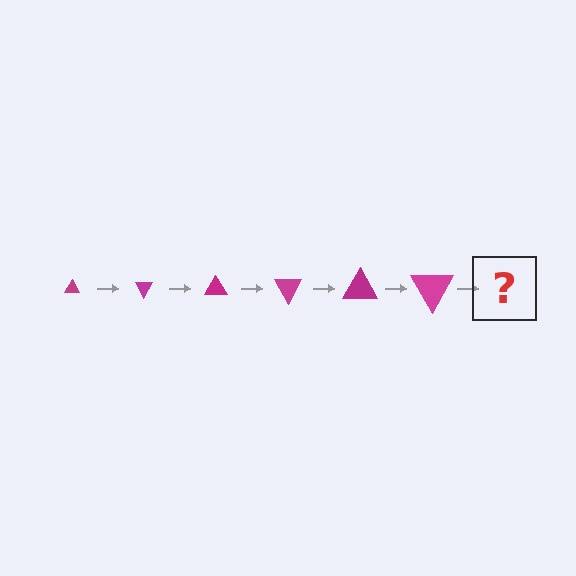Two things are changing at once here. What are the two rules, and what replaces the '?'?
The two rules are that the triangle grows larger each step and it rotates 60 degrees each step. The '?' should be a triangle, larger than the previous one and rotated 360 degrees from the start.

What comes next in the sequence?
The next element should be a triangle, larger than the previous one and rotated 360 degrees from the start.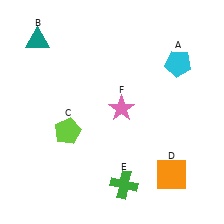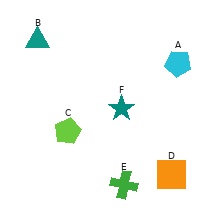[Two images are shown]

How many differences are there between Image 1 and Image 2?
There is 1 difference between the two images.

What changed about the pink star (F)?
In Image 1, F is pink. In Image 2, it changed to teal.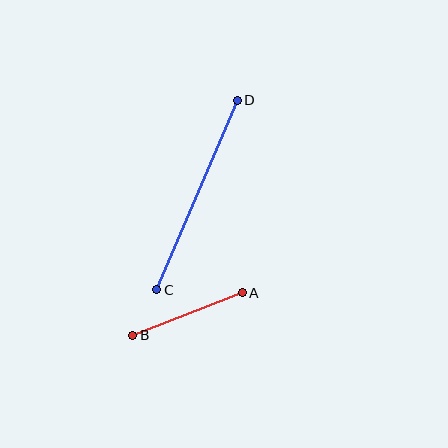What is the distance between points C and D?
The distance is approximately 206 pixels.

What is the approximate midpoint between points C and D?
The midpoint is at approximately (197, 195) pixels.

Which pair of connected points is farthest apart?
Points C and D are farthest apart.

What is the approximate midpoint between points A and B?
The midpoint is at approximately (188, 314) pixels.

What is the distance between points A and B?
The distance is approximately 117 pixels.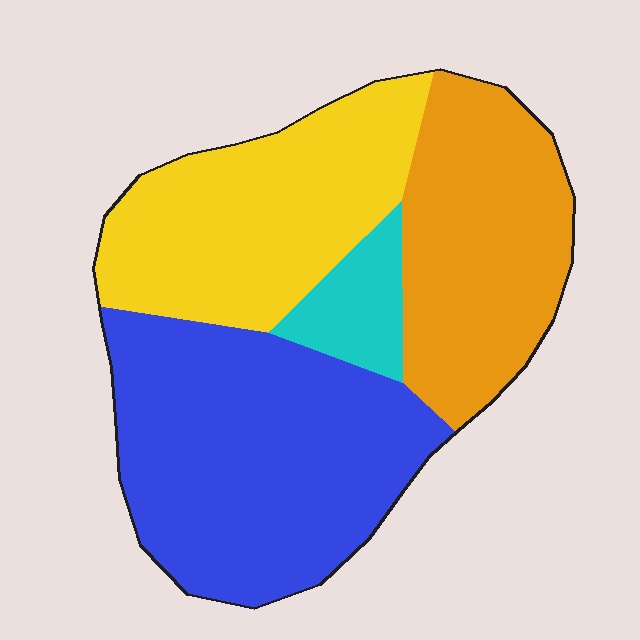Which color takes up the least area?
Cyan, at roughly 5%.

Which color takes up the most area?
Blue, at roughly 40%.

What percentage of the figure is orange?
Orange takes up about one quarter (1/4) of the figure.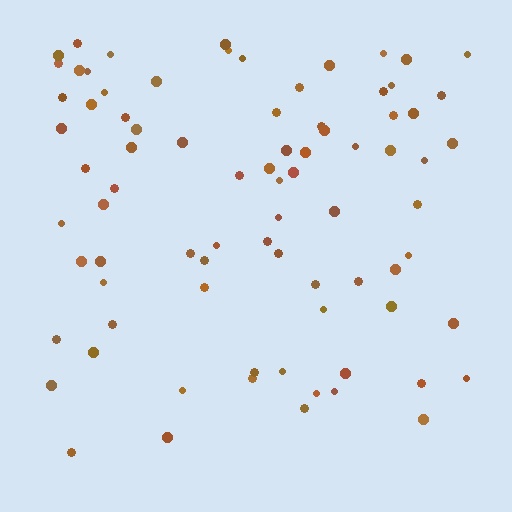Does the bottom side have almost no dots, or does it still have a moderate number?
Still a moderate number, just noticeably fewer than the top.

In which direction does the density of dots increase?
From bottom to top, with the top side densest.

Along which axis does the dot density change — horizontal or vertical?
Vertical.